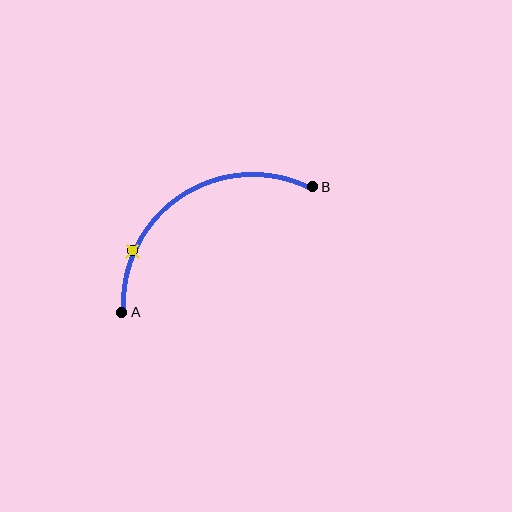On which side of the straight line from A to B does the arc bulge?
The arc bulges above the straight line connecting A and B.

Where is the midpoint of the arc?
The arc midpoint is the point on the curve farthest from the straight line joining A and B. It sits above that line.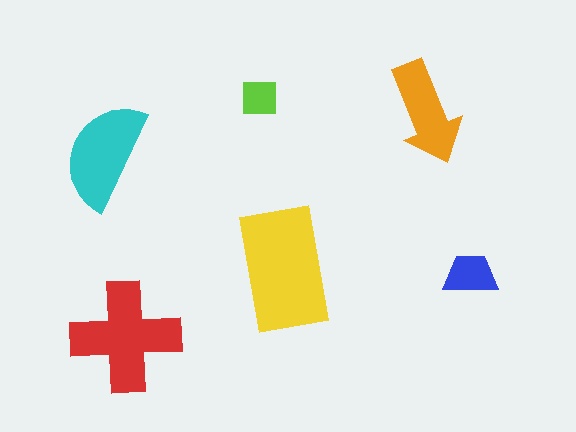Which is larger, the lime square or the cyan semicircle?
The cyan semicircle.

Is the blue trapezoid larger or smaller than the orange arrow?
Smaller.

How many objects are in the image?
There are 6 objects in the image.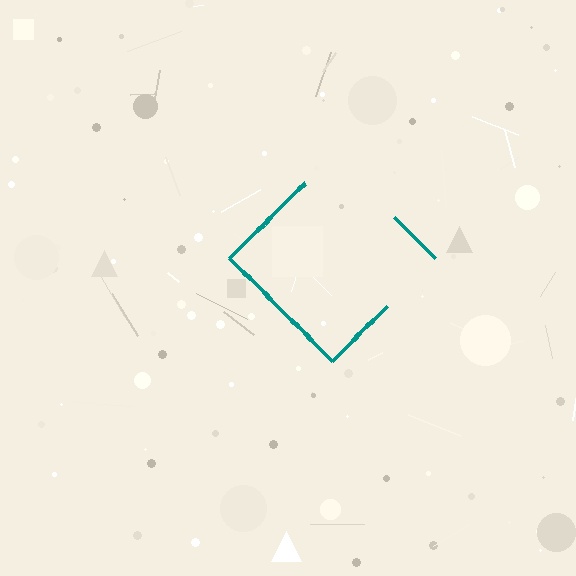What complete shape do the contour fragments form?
The contour fragments form a diamond.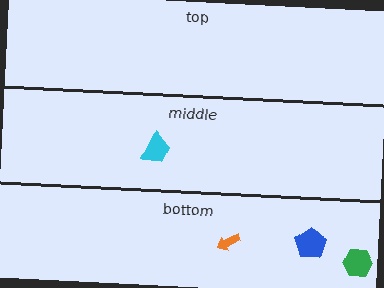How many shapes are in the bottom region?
3.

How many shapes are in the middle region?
1.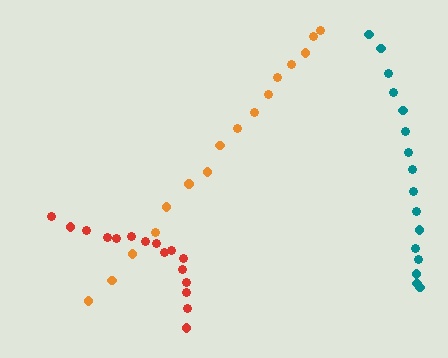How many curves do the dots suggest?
There are 3 distinct paths.